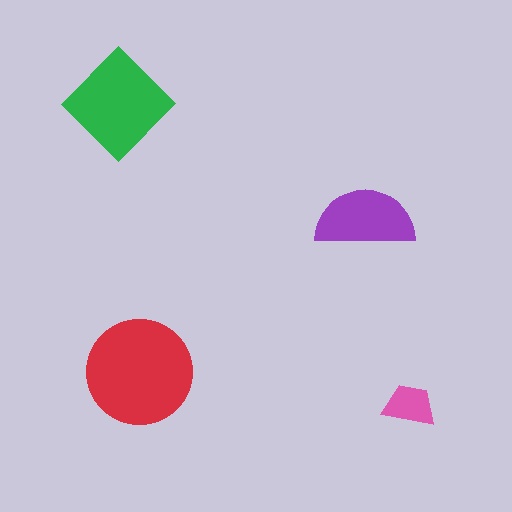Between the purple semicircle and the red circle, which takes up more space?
The red circle.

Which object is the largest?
The red circle.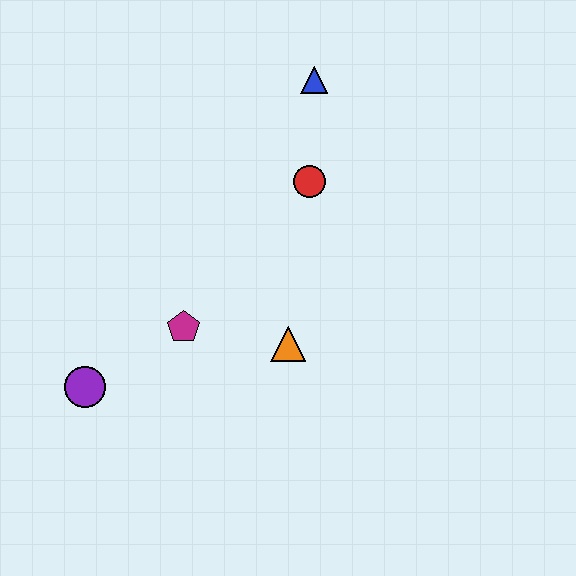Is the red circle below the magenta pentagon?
No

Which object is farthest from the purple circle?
The blue triangle is farthest from the purple circle.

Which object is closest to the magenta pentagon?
The orange triangle is closest to the magenta pentagon.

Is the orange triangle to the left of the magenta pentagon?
No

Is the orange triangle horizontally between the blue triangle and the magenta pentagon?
Yes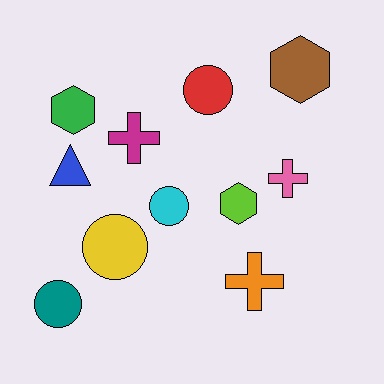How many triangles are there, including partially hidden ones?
There is 1 triangle.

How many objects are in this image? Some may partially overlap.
There are 11 objects.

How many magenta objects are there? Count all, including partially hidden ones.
There is 1 magenta object.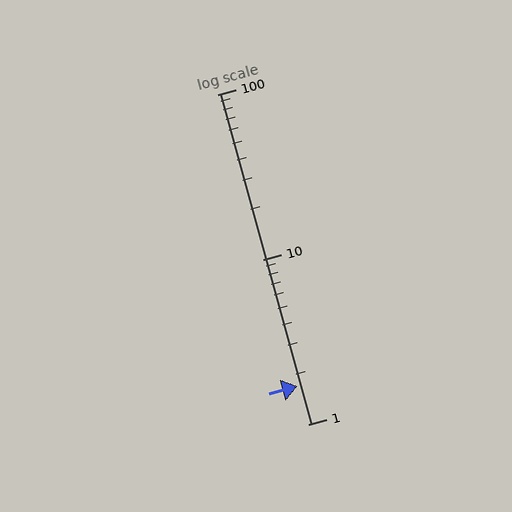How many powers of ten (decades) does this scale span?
The scale spans 2 decades, from 1 to 100.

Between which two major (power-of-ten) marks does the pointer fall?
The pointer is between 1 and 10.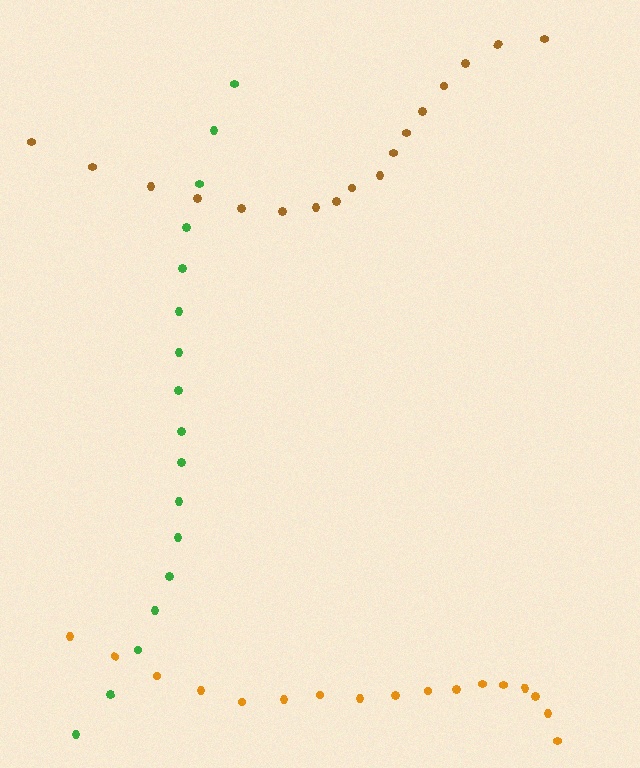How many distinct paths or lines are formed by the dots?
There are 3 distinct paths.